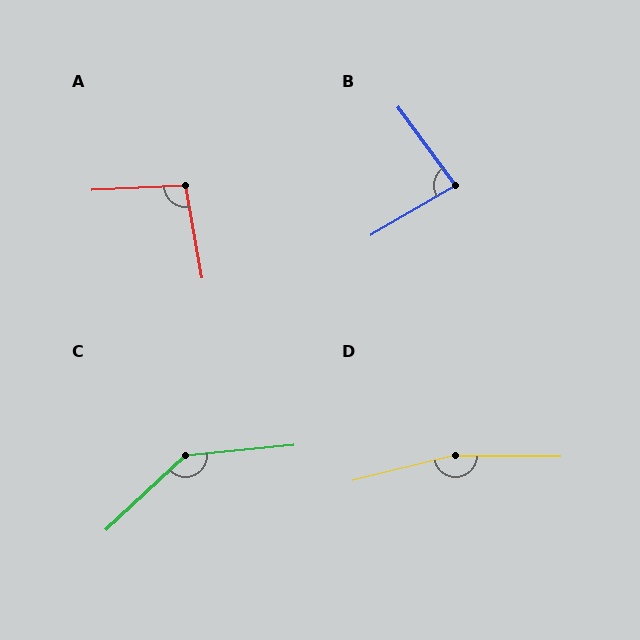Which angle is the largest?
D, at approximately 166 degrees.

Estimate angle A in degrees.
Approximately 97 degrees.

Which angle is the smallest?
B, at approximately 84 degrees.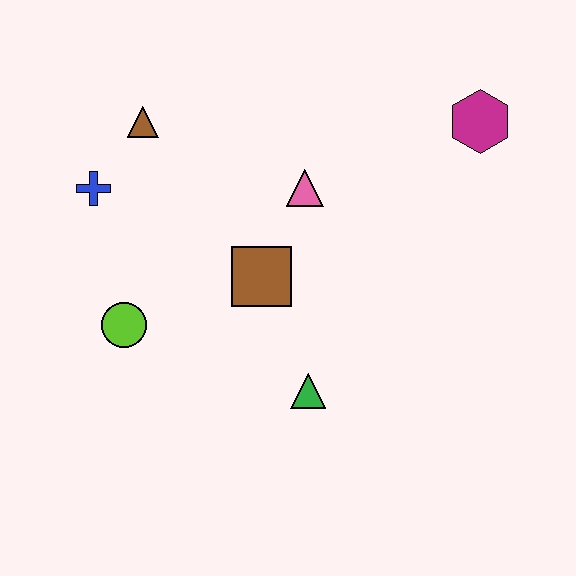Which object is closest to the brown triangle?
The blue cross is closest to the brown triangle.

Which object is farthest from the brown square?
The magenta hexagon is farthest from the brown square.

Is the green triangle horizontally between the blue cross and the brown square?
No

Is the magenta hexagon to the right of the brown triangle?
Yes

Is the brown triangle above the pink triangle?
Yes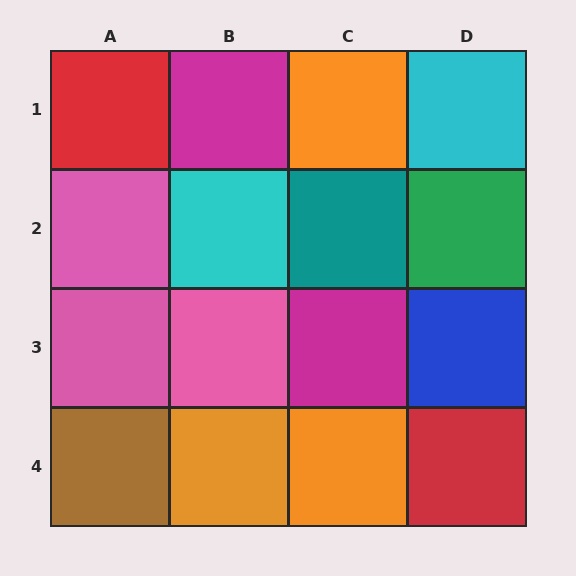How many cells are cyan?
2 cells are cyan.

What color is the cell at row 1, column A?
Red.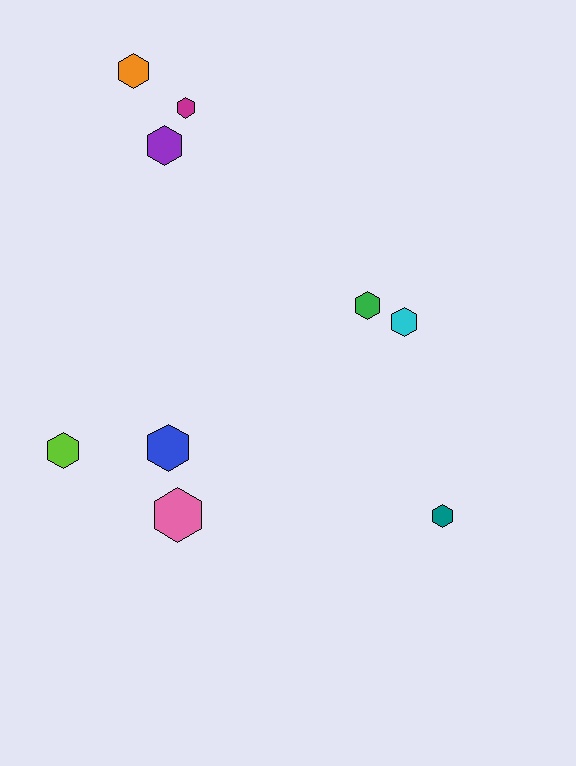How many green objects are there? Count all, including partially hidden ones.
There is 1 green object.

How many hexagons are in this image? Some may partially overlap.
There are 9 hexagons.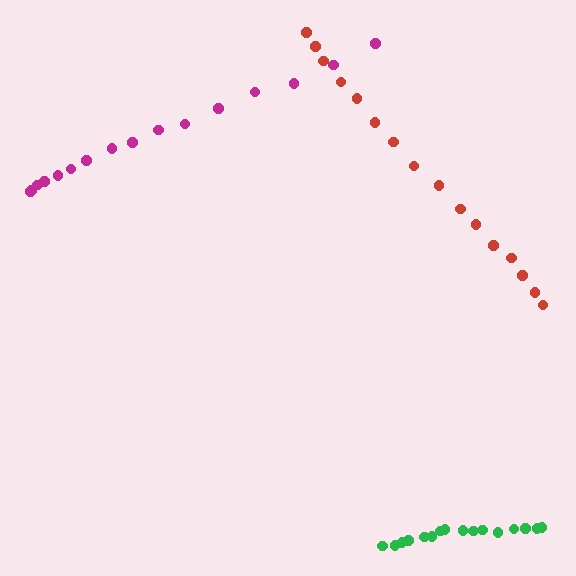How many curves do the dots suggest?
There are 3 distinct paths.